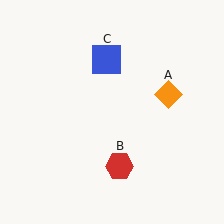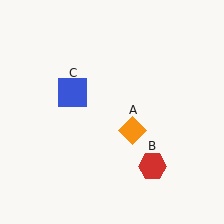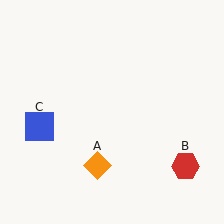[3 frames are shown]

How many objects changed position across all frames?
3 objects changed position: orange diamond (object A), red hexagon (object B), blue square (object C).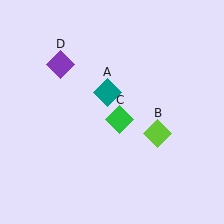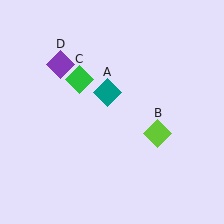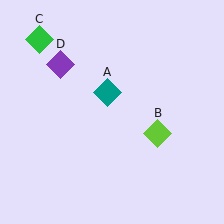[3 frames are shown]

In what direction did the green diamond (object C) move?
The green diamond (object C) moved up and to the left.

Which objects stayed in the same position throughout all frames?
Teal diamond (object A) and lime diamond (object B) and purple diamond (object D) remained stationary.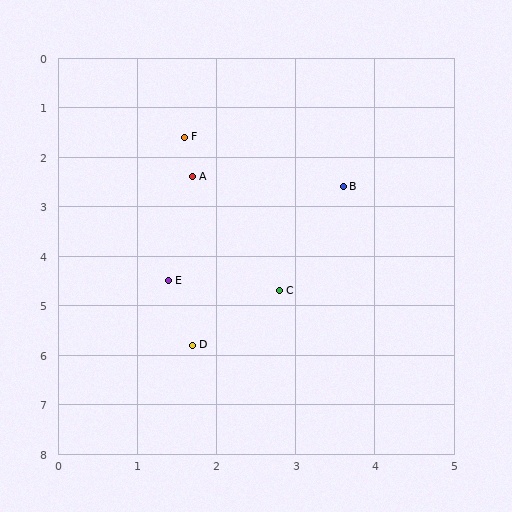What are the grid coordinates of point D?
Point D is at approximately (1.7, 5.8).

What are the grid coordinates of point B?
Point B is at approximately (3.6, 2.6).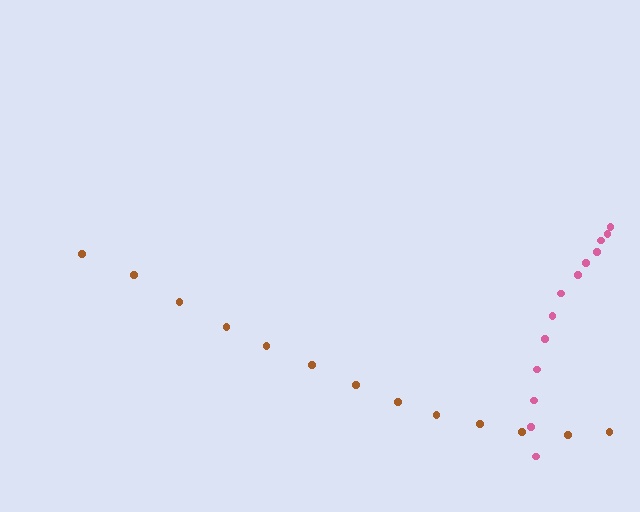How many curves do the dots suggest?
There are 2 distinct paths.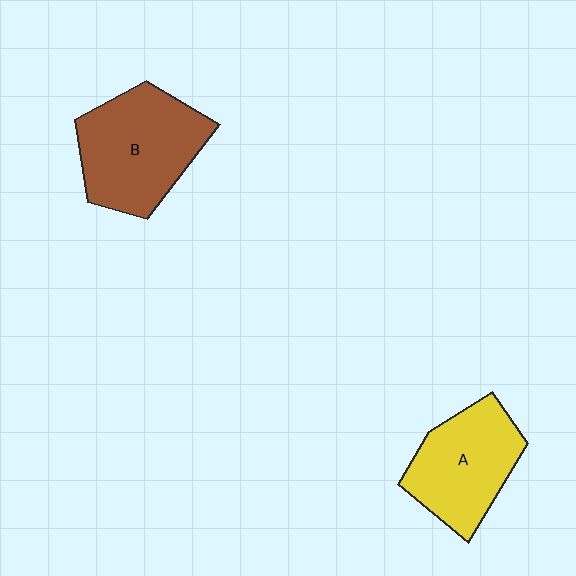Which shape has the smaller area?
Shape A (yellow).